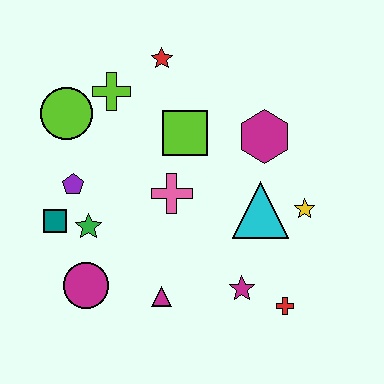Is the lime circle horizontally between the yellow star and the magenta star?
No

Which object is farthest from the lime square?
The red cross is farthest from the lime square.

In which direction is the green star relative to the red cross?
The green star is to the left of the red cross.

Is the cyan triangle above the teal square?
Yes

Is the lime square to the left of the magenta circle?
No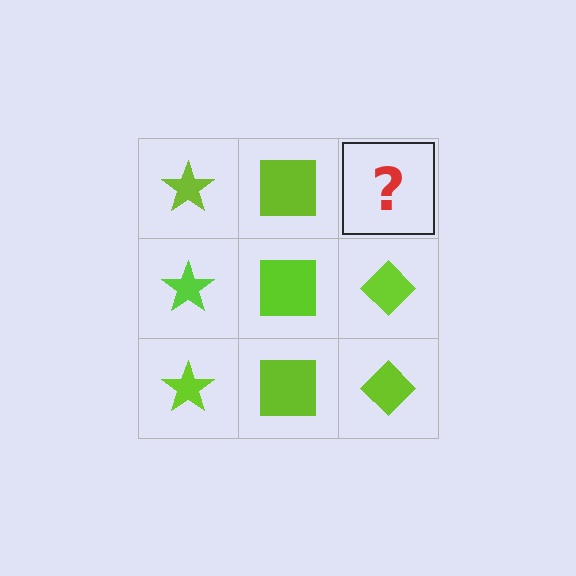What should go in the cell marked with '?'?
The missing cell should contain a lime diamond.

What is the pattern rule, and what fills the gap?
The rule is that each column has a consistent shape. The gap should be filled with a lime diamond.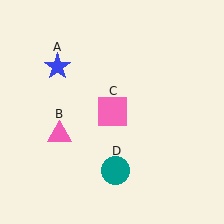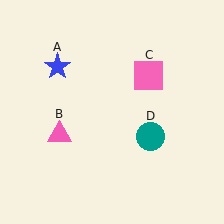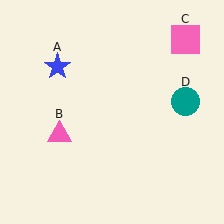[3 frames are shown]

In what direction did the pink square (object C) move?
The pink square (object C) moved up and to the right.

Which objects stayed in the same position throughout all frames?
Blue star (object A) and pink triangle (object B) remained stationary.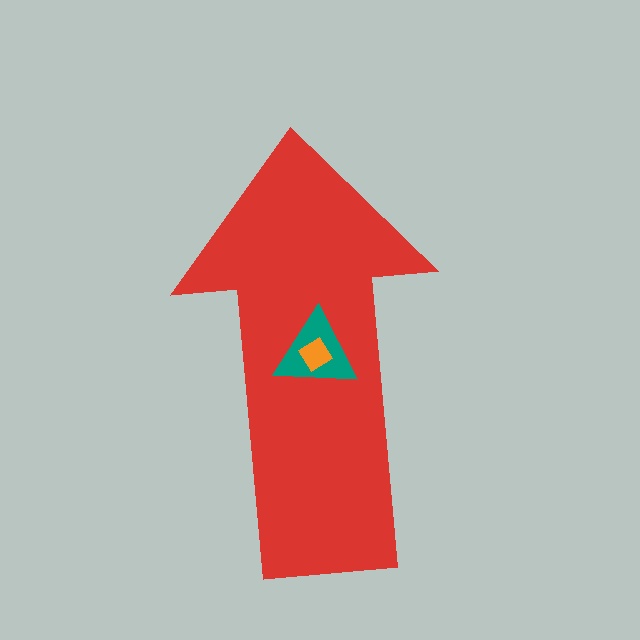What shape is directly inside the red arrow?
The teal triangle.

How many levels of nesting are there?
3.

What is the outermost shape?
The red arrow.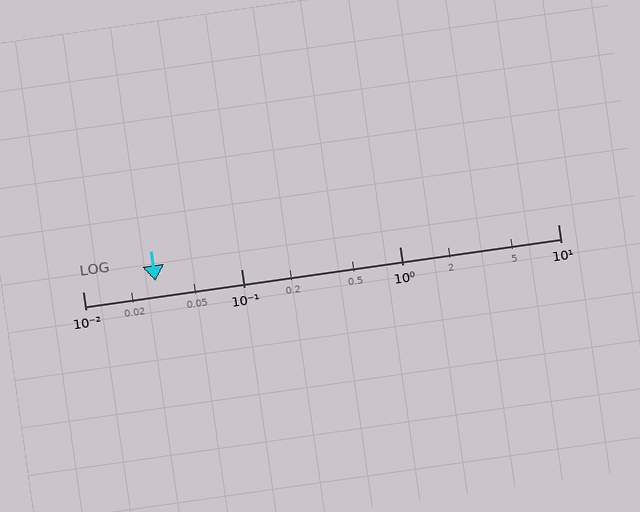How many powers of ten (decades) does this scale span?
The scale spans 3 decades, from 0.01 to 10.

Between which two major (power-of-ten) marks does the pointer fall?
The pointer is between 0.01 and 0.1.